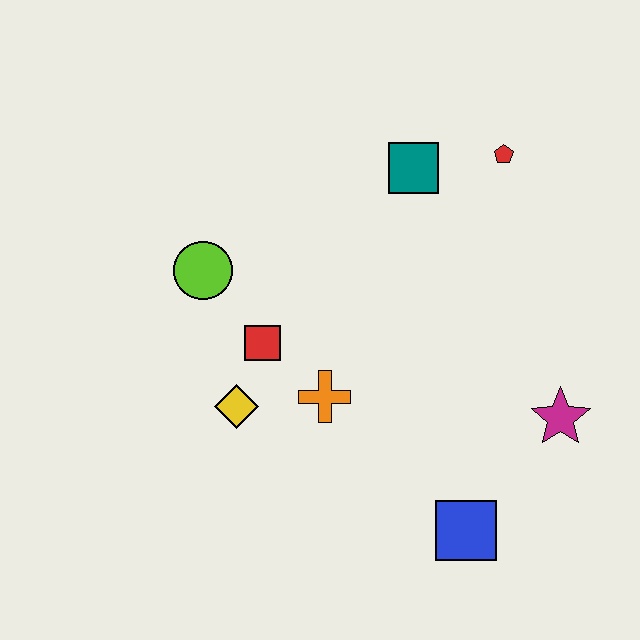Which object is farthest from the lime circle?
The magenta star is farthest from the lime circle.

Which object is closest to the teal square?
The red pentagon is closest to the teal square.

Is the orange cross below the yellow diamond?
No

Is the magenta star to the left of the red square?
No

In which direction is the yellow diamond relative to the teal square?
The yellow diamond is below the teal square.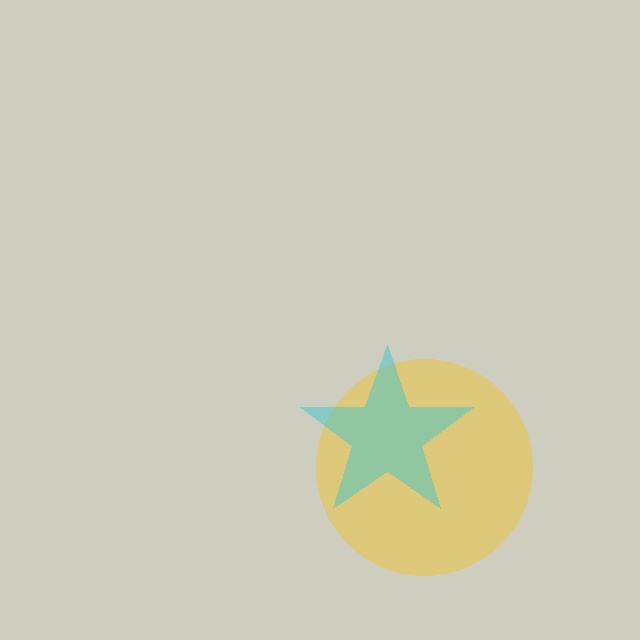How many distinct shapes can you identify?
There are 2 distinct shapes: a yellow circle, a cyan star.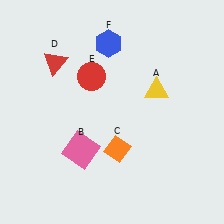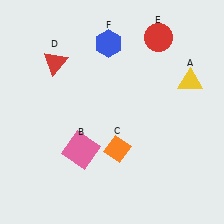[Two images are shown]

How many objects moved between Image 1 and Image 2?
2 objects moved between the two images.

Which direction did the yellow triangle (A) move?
The yellow triangle (A) moved right.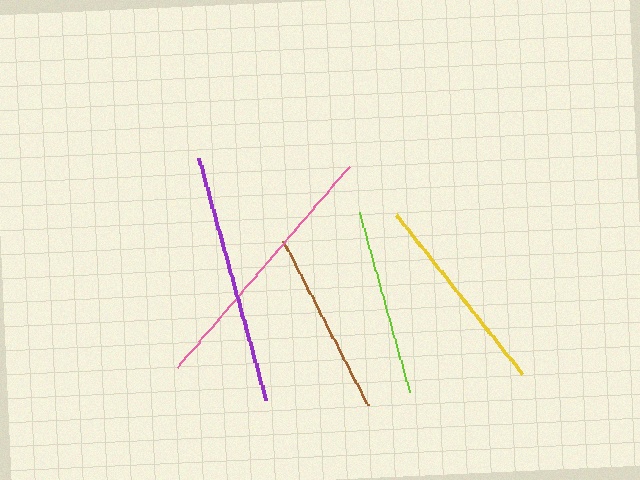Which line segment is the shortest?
The brown line is the shortest at approximately 185 pixels.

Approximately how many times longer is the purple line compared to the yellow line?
The purple line is approximately 1.2 times the length of the yellow line.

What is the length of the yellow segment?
The yellow segment is approximately 204 pixels long.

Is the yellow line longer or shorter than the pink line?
The pink line is longer than the yellow line.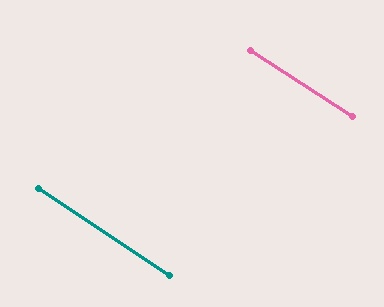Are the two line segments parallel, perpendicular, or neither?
Parallel — their directions differ by only 0.6°.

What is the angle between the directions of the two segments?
Approximately 1 degree.